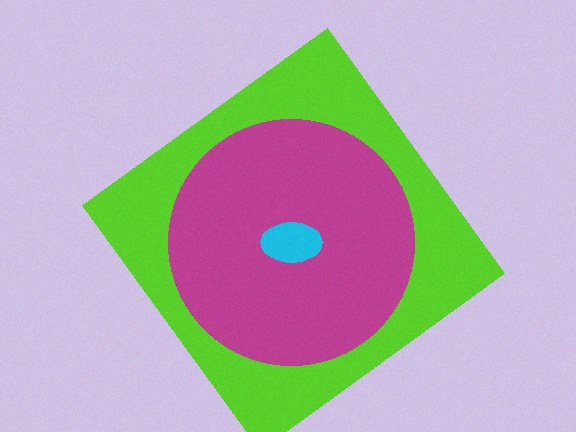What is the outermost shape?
The lime diamond.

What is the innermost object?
The cyan ellipse.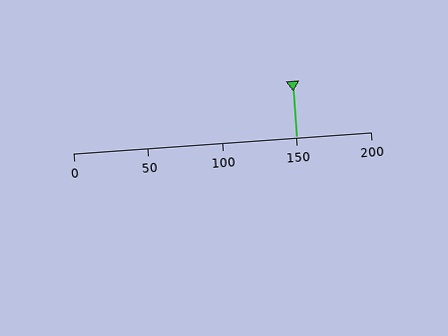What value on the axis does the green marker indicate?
The marker indicates approximately 150.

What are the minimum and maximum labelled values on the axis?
The axis runs from 0 to 200.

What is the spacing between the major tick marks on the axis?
The major ticks are spaced 50 apart.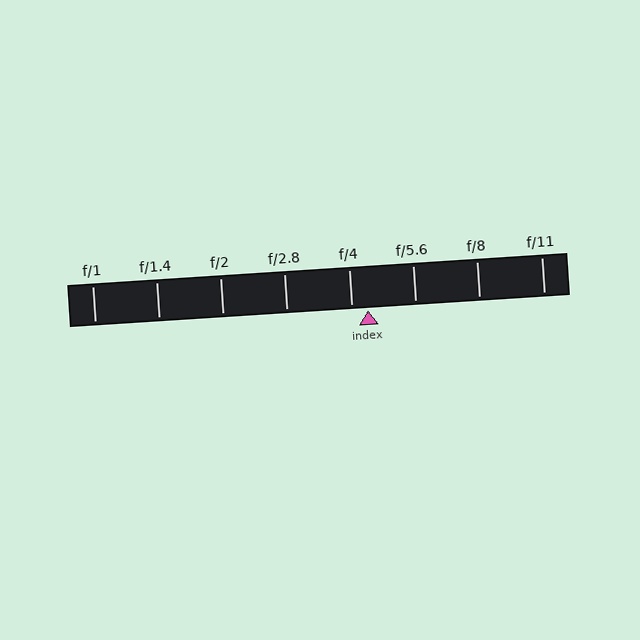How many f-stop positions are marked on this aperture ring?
There are 8 f-stop positions marked.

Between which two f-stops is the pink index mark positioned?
The index mark is between f/4 and f/5.6.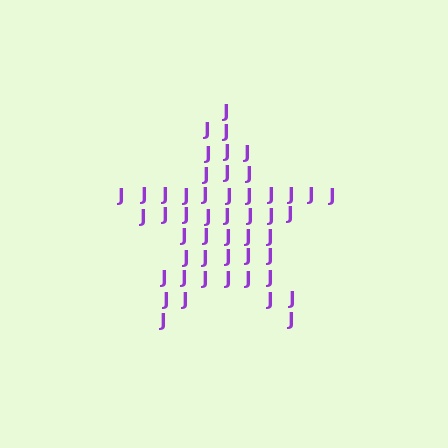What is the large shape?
The large shape is a star.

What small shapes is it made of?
It is made of small letter J's.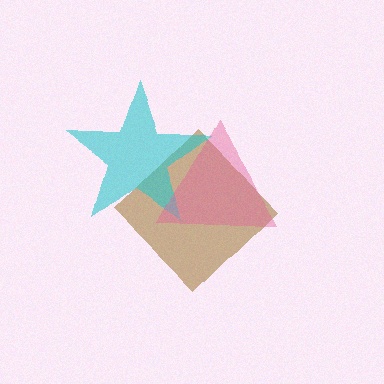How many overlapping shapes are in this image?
There are 3 overlapping shapes in the image.